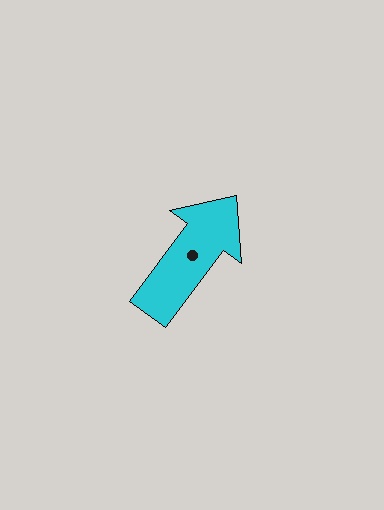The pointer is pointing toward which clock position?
Roughly 1 o'clock.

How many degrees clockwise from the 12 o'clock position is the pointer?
Approximately 36 degrees.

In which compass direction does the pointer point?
Northeast.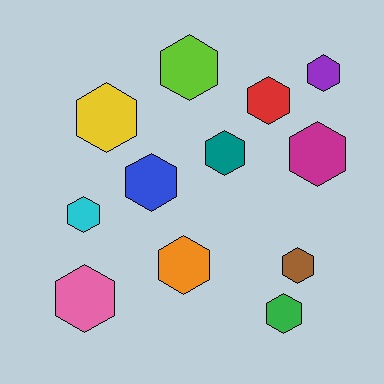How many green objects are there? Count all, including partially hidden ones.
There is 1 green object.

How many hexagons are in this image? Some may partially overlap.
There are 12 hexagons.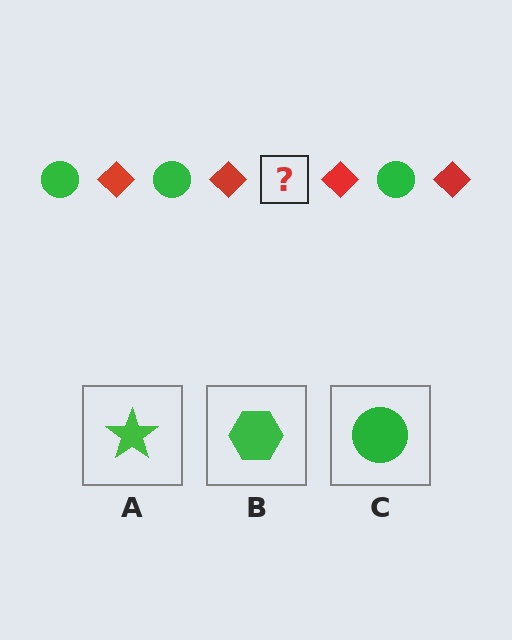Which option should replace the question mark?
Option C.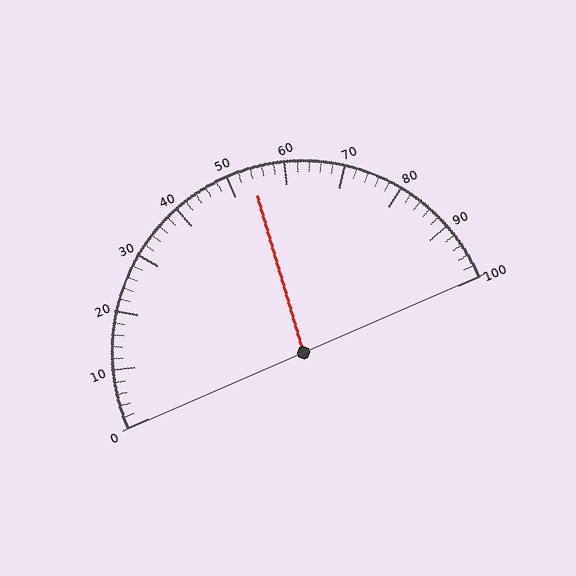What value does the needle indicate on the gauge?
The needle indicates approximately 54.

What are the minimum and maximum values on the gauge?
The gauge ranges from 0 to 100.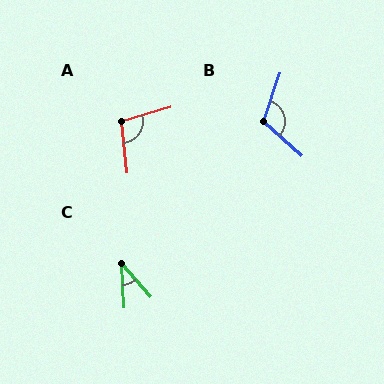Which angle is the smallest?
C, at approximately 38 degrees.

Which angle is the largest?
B, at approximately 113 degrees.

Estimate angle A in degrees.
Approximately 100 degrees.